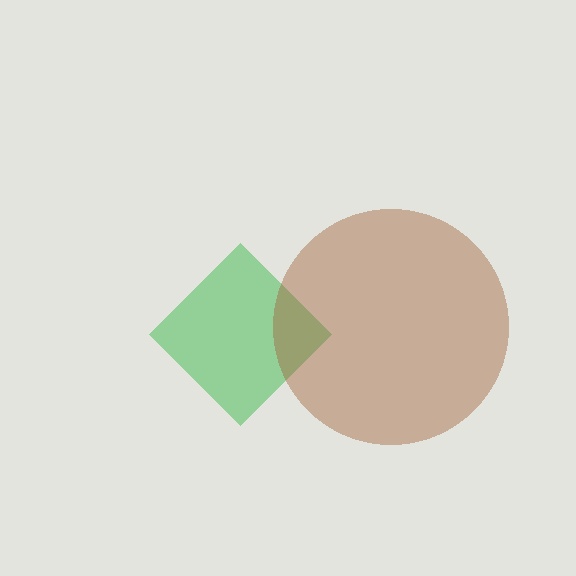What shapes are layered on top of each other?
The layered shapes are: a green diamond, a brown circle.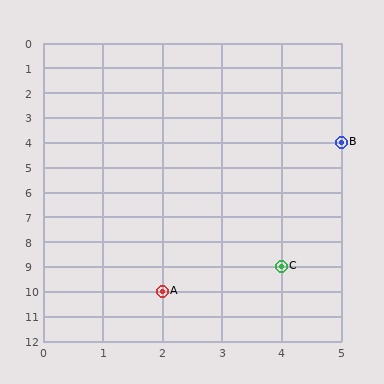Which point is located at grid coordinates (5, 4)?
Point B is at (5, 4).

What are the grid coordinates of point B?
Point B is at grid coordinates (5, 4).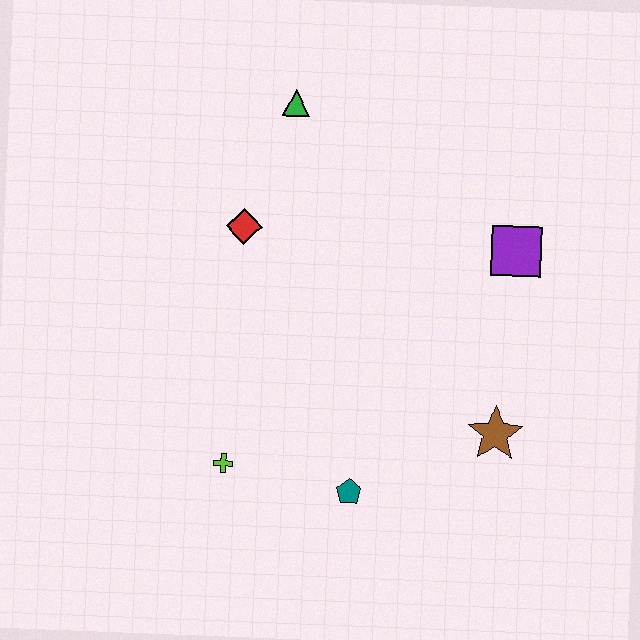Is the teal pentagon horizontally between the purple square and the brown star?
No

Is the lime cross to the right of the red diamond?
No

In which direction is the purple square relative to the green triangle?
The purple square is to the right of the green triangle.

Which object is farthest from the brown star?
The green triangle is farthest from the brown star.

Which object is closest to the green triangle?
The red diamond is closest to the green triangle.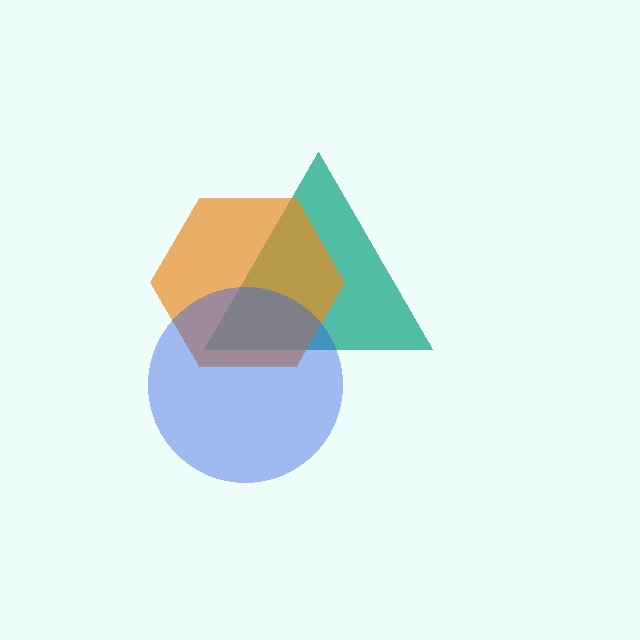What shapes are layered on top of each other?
The layered shapes are: a teal triangle, an orange hexagon, a blue circle.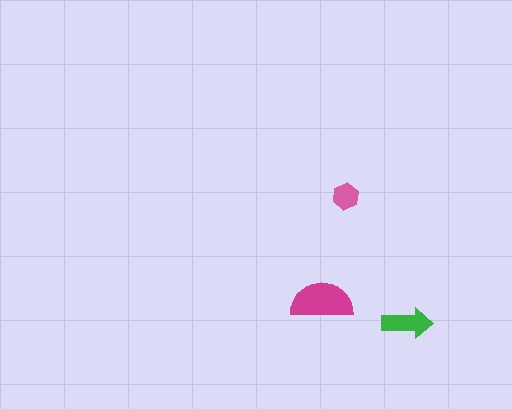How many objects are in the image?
There are 3 objects in the image.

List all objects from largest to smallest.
The magenta semicircle, the green arrow, the pink hexagon.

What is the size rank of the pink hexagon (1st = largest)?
3rd.